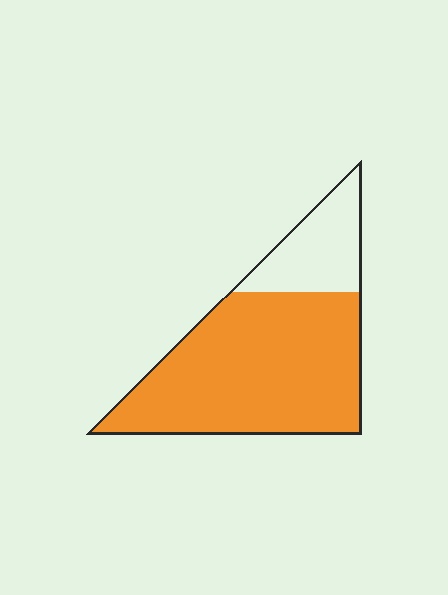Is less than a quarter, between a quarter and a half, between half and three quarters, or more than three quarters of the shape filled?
More than three quarters.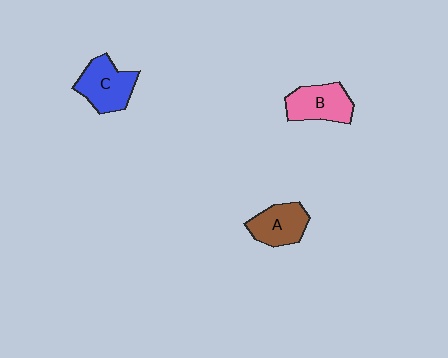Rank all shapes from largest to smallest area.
From largest to smallest: C (blue), B (pink), A (brown).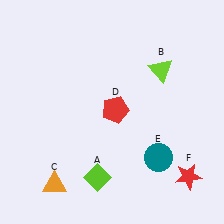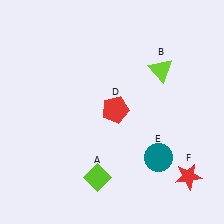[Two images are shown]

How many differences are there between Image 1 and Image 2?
There is 1 difference between the two images.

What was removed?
The orange triangle (C) was removed in Image 2.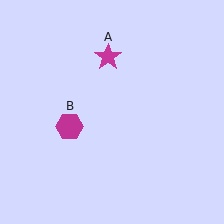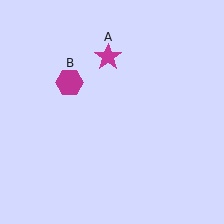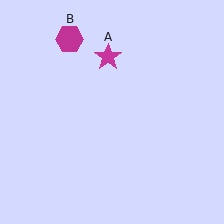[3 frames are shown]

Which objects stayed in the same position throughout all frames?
Magenta star (object A) remained stationary.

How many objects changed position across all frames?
1 object changed position: magenta hexagon (object B).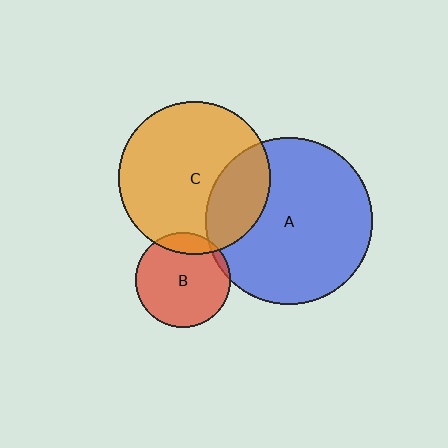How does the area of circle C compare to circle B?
Approximately 2.6 times.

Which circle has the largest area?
Circle A (blue).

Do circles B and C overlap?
Yes.